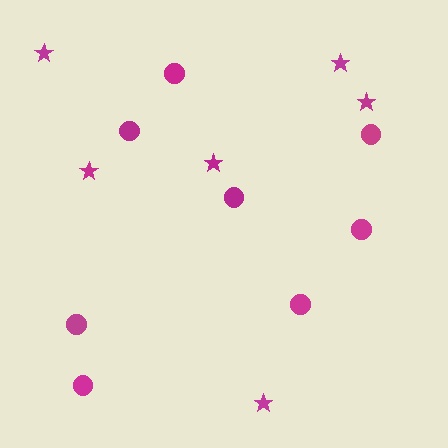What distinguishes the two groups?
There are 2 groups: one group of stars (6) and one group of circles (8).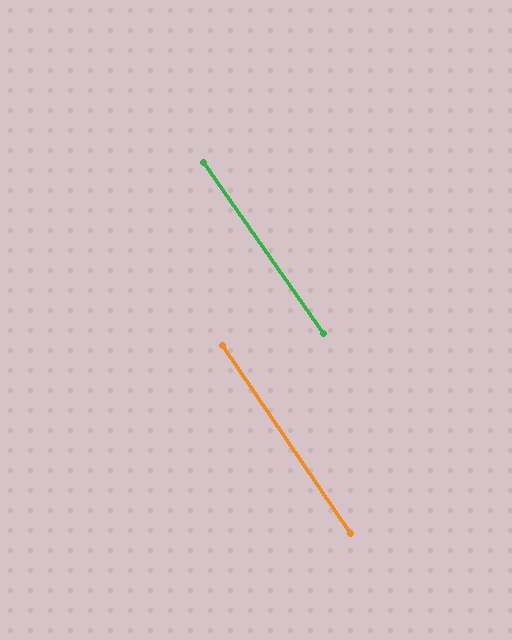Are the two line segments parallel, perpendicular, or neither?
Parallel — their directions differ by only 0.8°.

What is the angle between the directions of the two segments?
Approximately 1 degree.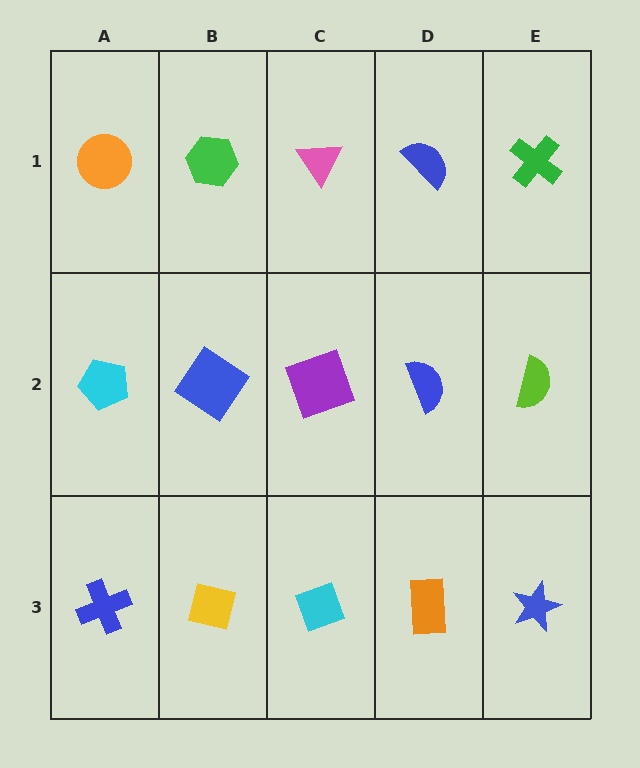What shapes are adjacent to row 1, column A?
A cyan pentagon (row 2, column A), a green hexagon (row 1, column B).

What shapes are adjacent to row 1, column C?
A purple square (row 2, column C), a green hexagon (row 1, column B), a blue semicircle (row 1, column D).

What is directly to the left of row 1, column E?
A blue semicircle.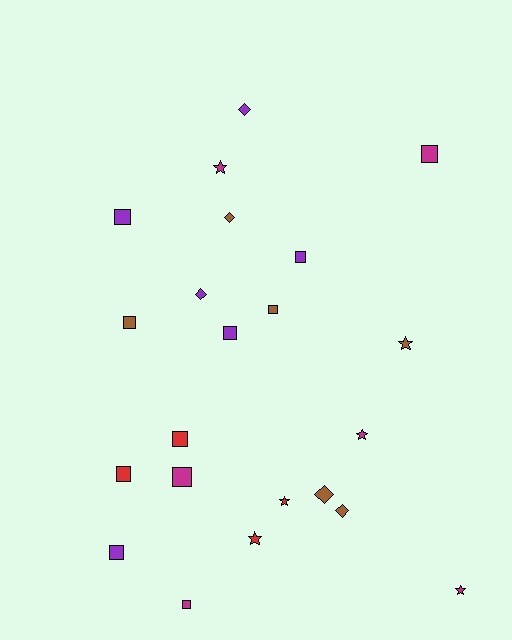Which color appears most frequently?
Magenta, with 6 objects.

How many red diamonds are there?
There are no red diamonds.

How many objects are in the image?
There are 22 objects.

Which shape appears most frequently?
Square, with 11 objects.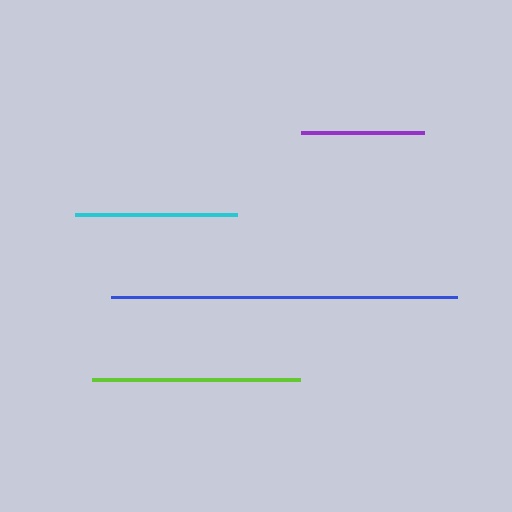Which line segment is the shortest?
The purple line is the shortest at approximately 123 pixels.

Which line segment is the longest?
The blue line is the longest at approximately 346 pixels.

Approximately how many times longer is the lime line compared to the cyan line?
The lime line is approximately 1.3 times the length of the cyan line.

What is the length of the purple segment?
The purple segment is approximately 123 pixels long.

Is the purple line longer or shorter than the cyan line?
The cyan line is longer than the purple line.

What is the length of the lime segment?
The lime segment is approximately 208 pixels long.